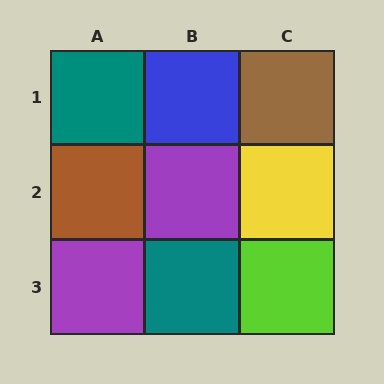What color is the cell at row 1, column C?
Brown.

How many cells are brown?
2 cells are brown.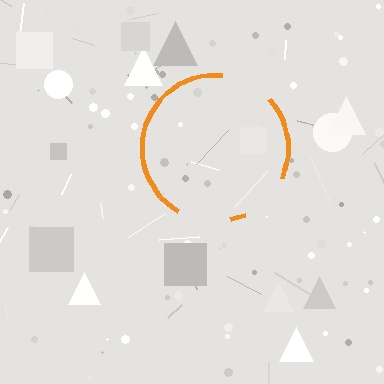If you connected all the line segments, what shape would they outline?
They would outline a circle.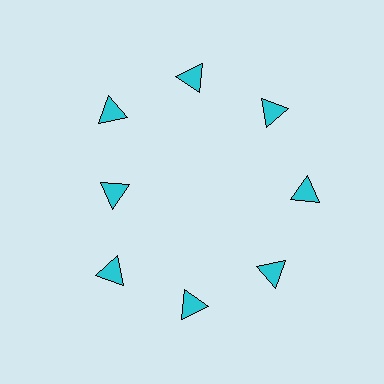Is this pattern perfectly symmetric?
No. The 8 cyan triangles are arranged in a ring, but one element near the 9 o'clock position is pulled inward toward the center, breaking the 8-fold rotational symmetry.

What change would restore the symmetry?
The symmetry would be restored by moving it outward, back onto the ring so that all 8 triangles sit at equal angles and equal distance from the center.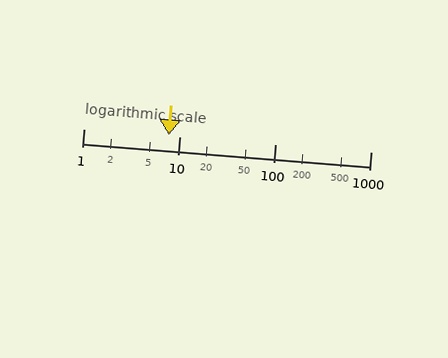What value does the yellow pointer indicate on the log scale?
The pointer indicates approximately 7.8.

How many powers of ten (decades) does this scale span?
The scale spans 3 decades, from 1 to 1000.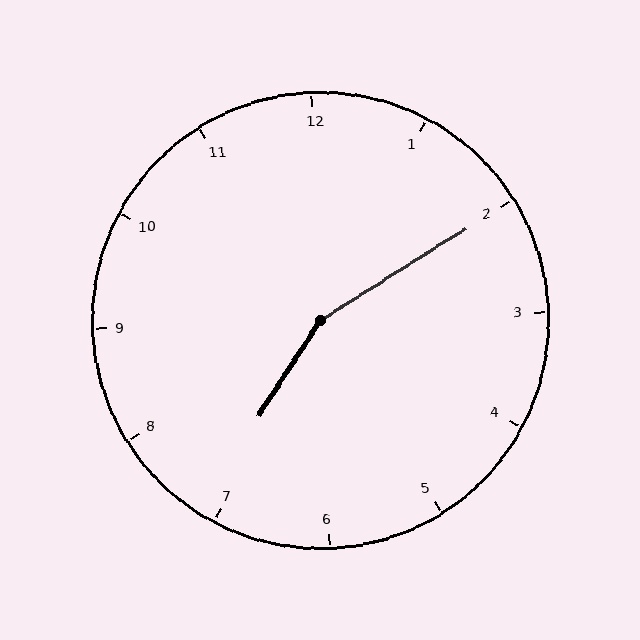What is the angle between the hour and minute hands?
Approximately 155 degrees.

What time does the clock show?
7:10.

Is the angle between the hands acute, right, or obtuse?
It is obtuse.